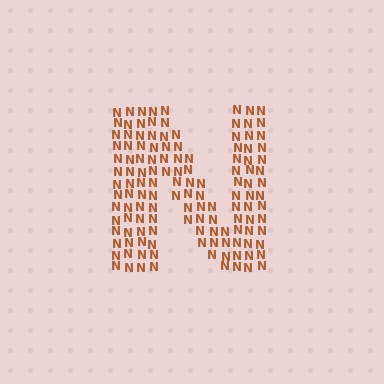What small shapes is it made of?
It is made of small letter N's.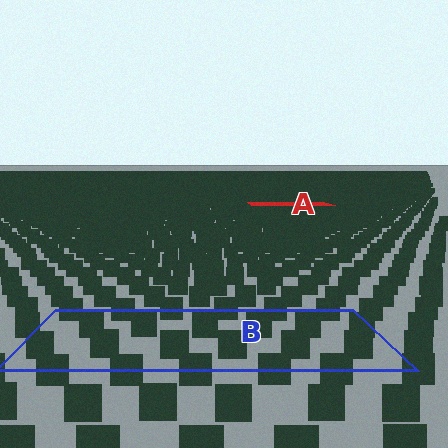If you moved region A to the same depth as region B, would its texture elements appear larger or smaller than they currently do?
They would appear larger. At a closer depth, the same texture elements are projected at a bigger on-screen size.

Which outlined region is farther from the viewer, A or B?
Region A is farther from the viewer — the texture elements inside it appear smaller and more densely packed.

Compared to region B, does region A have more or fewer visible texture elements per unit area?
Region A has more texture elements per unit area — they are packed more densely because it is farther away.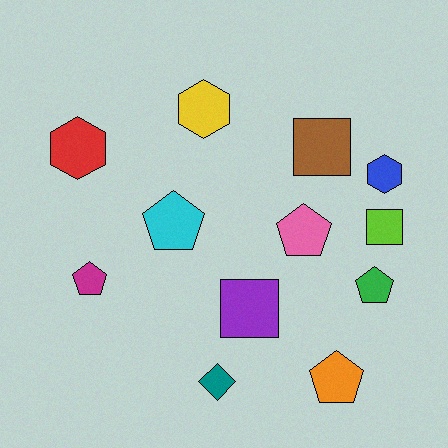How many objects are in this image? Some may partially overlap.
There are 12 objects.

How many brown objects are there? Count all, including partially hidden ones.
There is 1 brown object.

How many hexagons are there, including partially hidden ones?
There are 3 hexagons.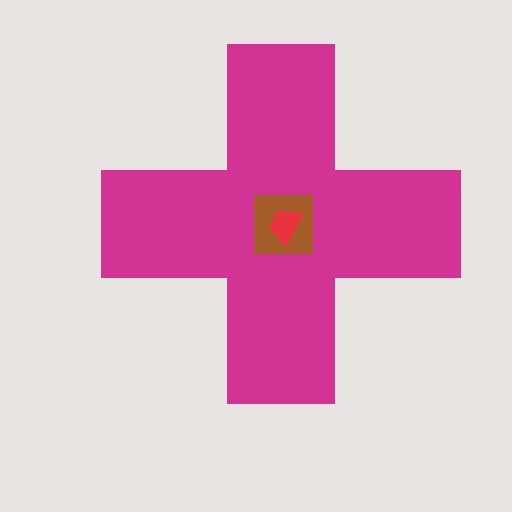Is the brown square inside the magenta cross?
Yes.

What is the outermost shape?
The magenta cross.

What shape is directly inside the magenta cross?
The brown square.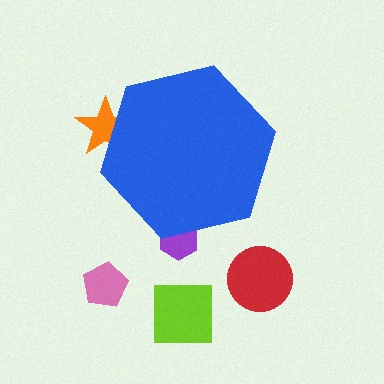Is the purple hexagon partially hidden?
Yes, the purple hexagon is partially hidden behind the blue hexagon.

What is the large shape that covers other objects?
A blue hexagon.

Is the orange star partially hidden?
Yes, the orange star is partially hidden behind the blue hexagon.